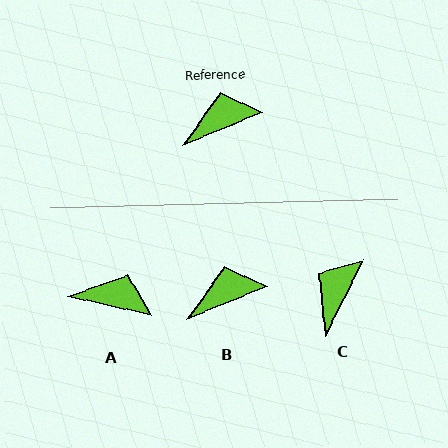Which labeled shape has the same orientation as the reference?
B.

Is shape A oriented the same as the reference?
No, it is off by about 35 degrees.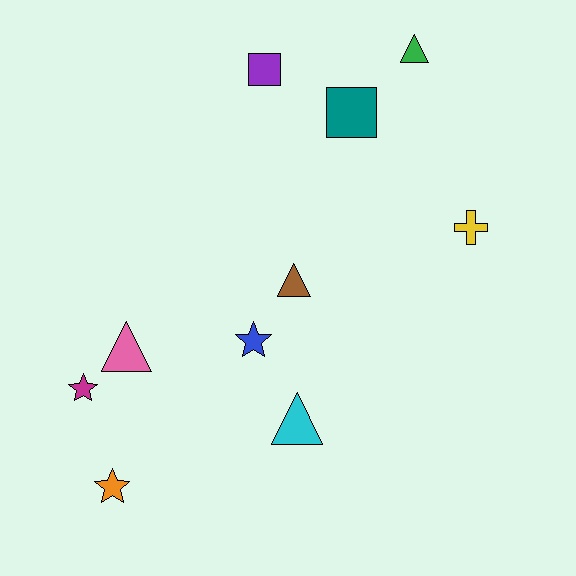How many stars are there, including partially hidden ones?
There are 3 stars.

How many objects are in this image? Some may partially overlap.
There are 10 objects.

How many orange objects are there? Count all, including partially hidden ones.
There is 1 orange object.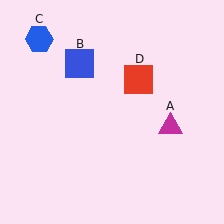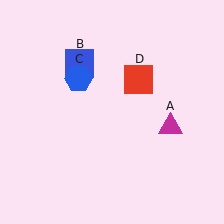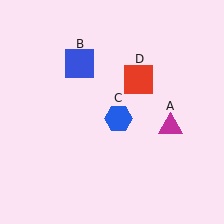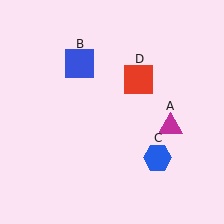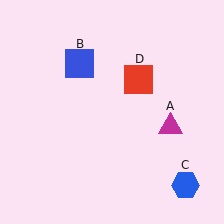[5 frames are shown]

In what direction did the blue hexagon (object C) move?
The blue hexagon (object C) moved down and to the right.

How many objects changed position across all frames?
1 object changed position: blue hexagon (object C).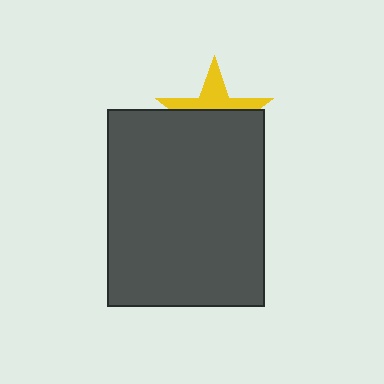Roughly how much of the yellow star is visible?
A small part of it is visible (roughly 41%).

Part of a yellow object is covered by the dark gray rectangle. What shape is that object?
It is a star.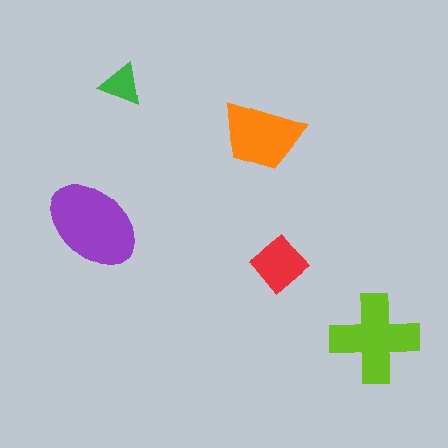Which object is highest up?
The green triangle is topmost.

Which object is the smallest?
The green triangle.